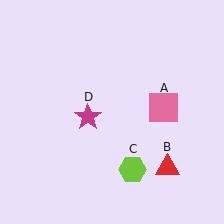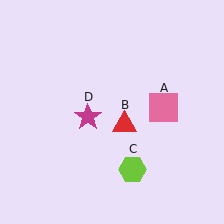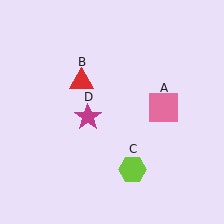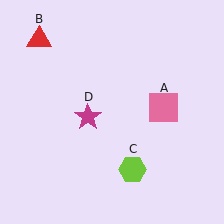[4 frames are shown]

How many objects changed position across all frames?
1 object changed position: red triangle (object B).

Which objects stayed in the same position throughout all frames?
Pink square (object A) and lime hexagon (object C) and magenta star (object D) remained stationary.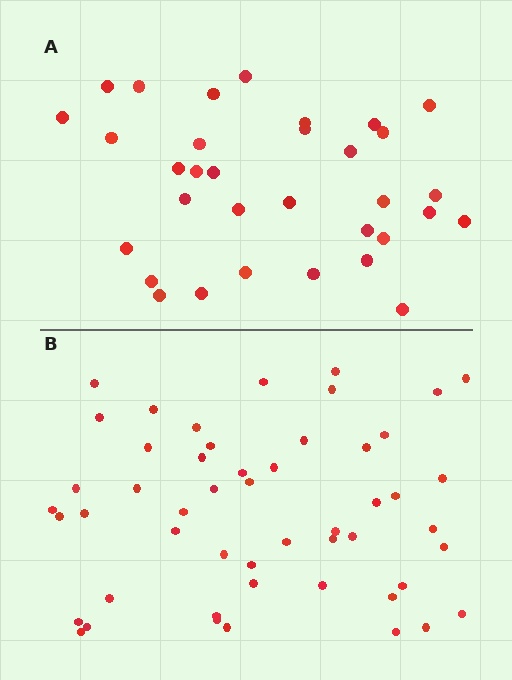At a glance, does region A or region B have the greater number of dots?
Region B (the bottom region) has more dots.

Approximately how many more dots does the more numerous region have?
Region B has approximately 20 more dots than region A.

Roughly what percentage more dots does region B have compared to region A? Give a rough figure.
About 55% more.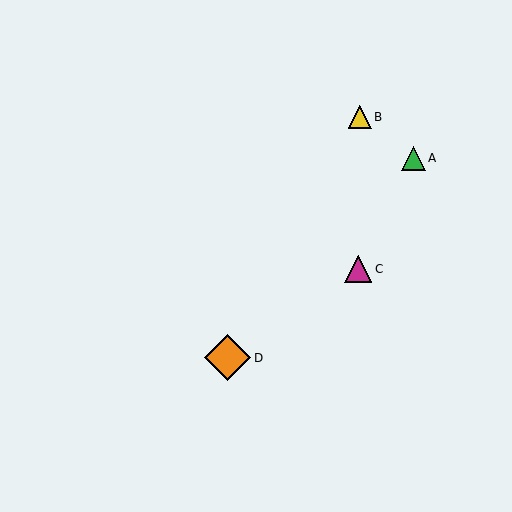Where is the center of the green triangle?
The center of the green triangle is at (414, 158).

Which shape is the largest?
The orange diamond (labeled D) is the largest.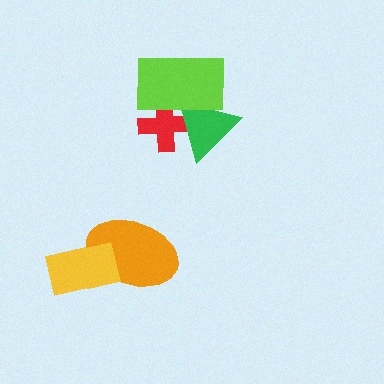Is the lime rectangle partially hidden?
No, no other shape covers it.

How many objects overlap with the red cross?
2 objects overlap with the red cross.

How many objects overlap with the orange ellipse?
1 object overlaps with the orange ellipse.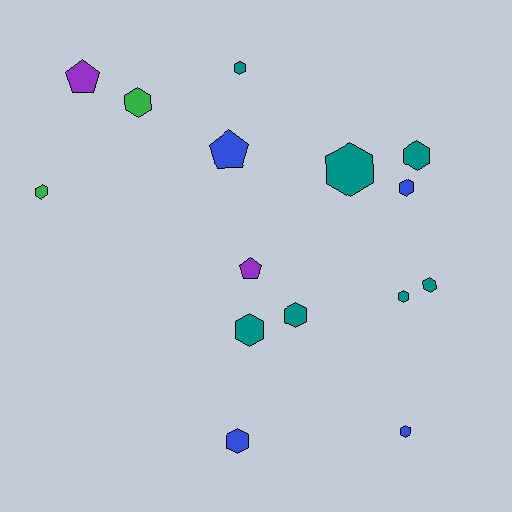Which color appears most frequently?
Teal, with 7 objects.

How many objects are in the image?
There are 15 objects.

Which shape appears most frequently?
Hexagon, with 12 objects.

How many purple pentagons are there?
There are 2 purple pentagons.